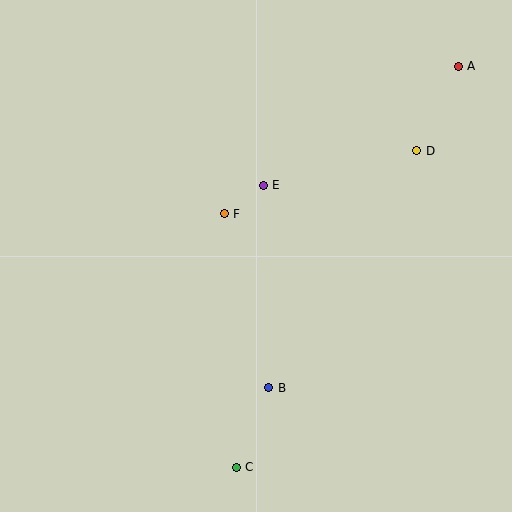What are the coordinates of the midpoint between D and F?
The midpoint between D and F is at (321, 182).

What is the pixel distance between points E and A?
The distance between E and A is 229 pixels.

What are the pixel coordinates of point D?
Point D is at (417, 151).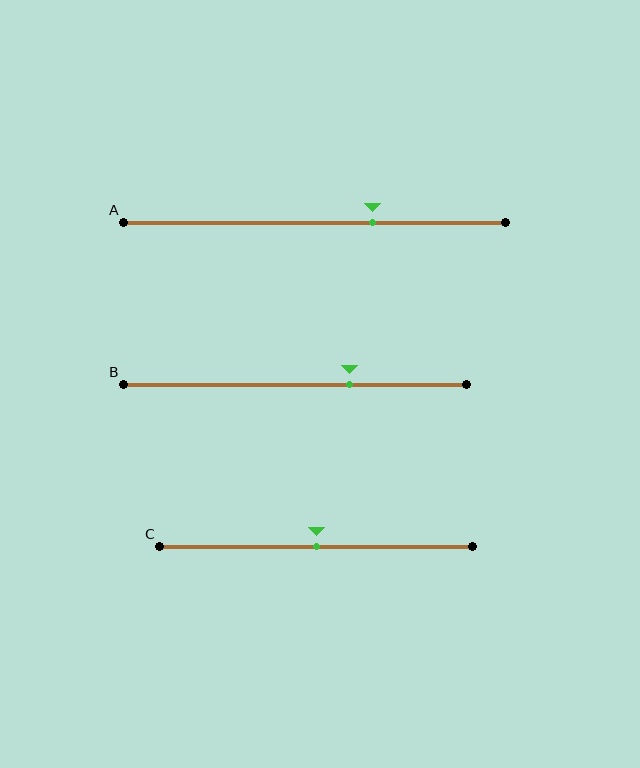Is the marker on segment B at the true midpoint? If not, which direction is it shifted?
No, the marker on segment B is shifted to the right by about 16% of the segment length.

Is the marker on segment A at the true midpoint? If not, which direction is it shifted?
No, the marker on segment A is shifted to the right by about 15% of the segment length.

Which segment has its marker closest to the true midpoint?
Segment C has its marker closest to the true midpoint.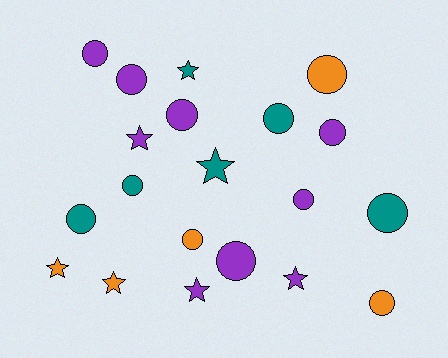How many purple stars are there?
There are 3 purple stars.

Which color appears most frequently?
Purple, with 9 objects.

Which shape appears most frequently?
Circle, with 13 objects.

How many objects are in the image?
There are 20 objects.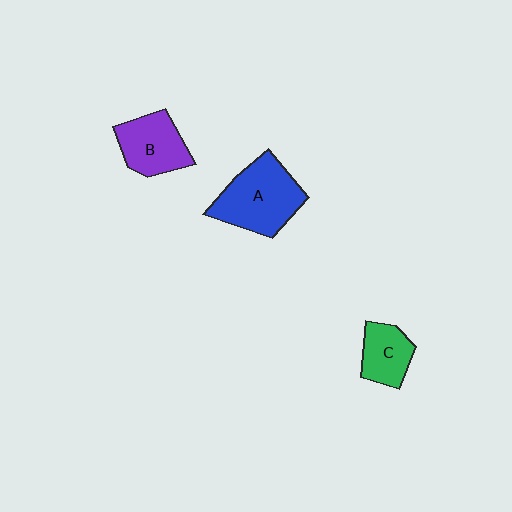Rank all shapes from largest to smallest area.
From largest to smallest: A (blue), B (purple), C (green).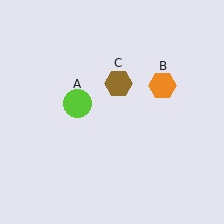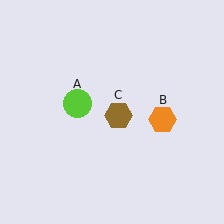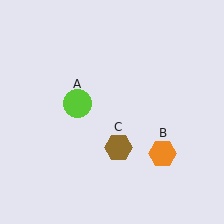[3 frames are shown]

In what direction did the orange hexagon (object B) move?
The orange hexagon (object B) moved down.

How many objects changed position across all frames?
2 objects changed position: orange hexagon (object B), brown hexagon (object C).